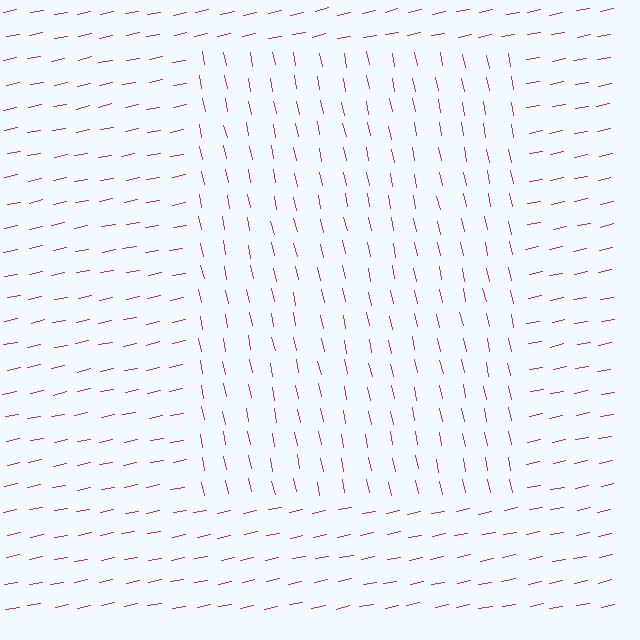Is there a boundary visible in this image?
Yes, there is a texture boundary formed by a change in line orientation.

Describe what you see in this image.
The image is filled with small magenta line segments. A rectangle region in the image has lines oriented differently from the surrounding lines, creating a visible texture boundary.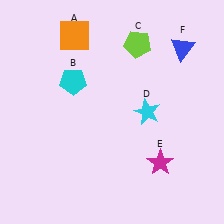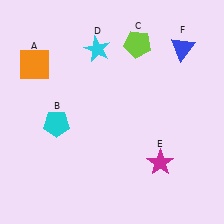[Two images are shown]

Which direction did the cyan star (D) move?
The cyan star (D) moved up.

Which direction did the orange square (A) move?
The orange square (A) moved left.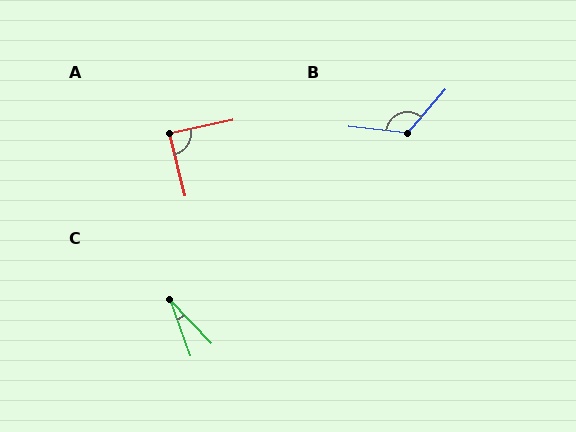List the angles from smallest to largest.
C (24°), A (88°), B (124°).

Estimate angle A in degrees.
Approximately 88 degrees.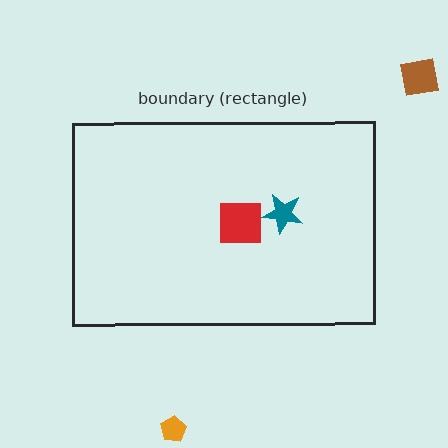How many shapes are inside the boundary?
2 inside, 2 outside.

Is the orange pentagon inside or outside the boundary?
Outside.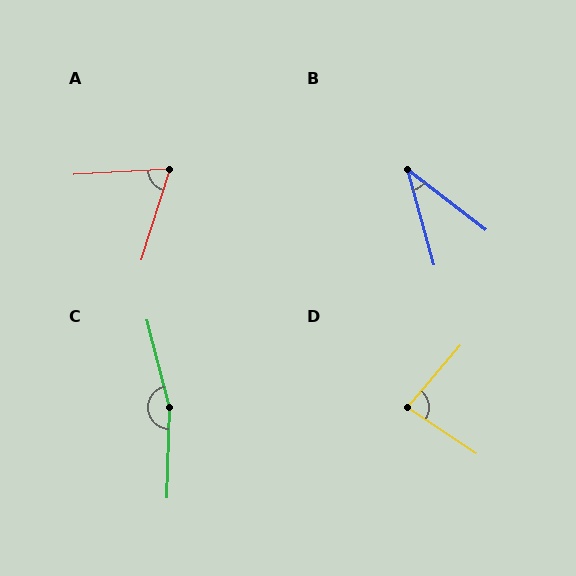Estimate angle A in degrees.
Approximately 69 degrees.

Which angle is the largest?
C, at approximately 164 degrees.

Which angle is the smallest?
B, at approximately 36 degrees.